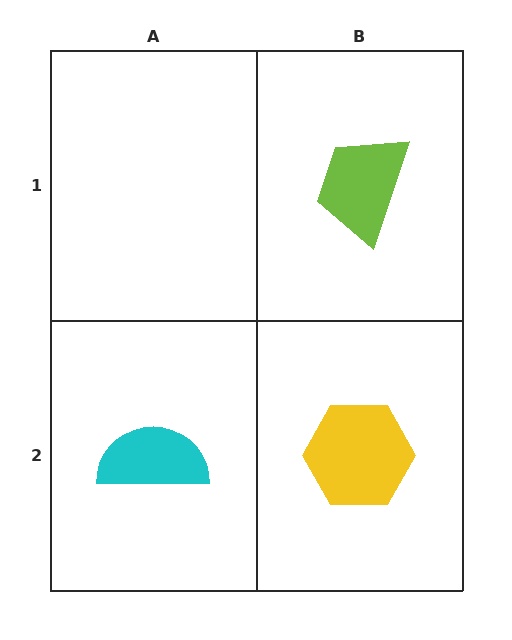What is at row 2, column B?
A yellow hexagon.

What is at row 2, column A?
A cyan semicircle.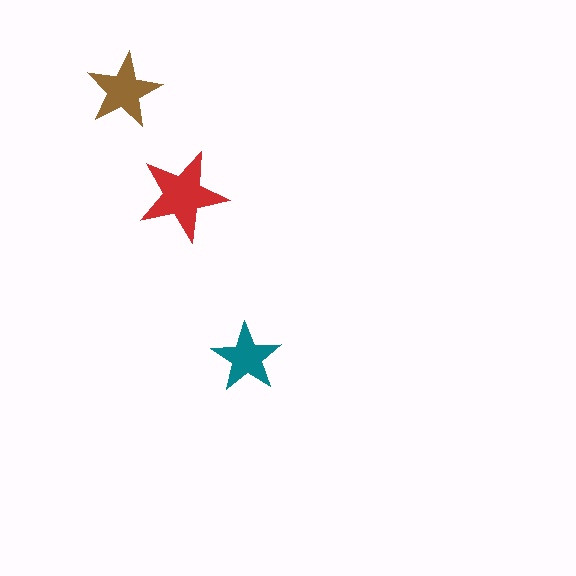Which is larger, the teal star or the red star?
The red one.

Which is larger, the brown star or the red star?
The red one.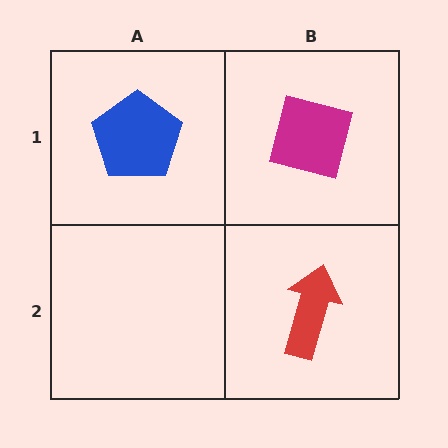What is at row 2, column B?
A red arrow.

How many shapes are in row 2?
1 shape.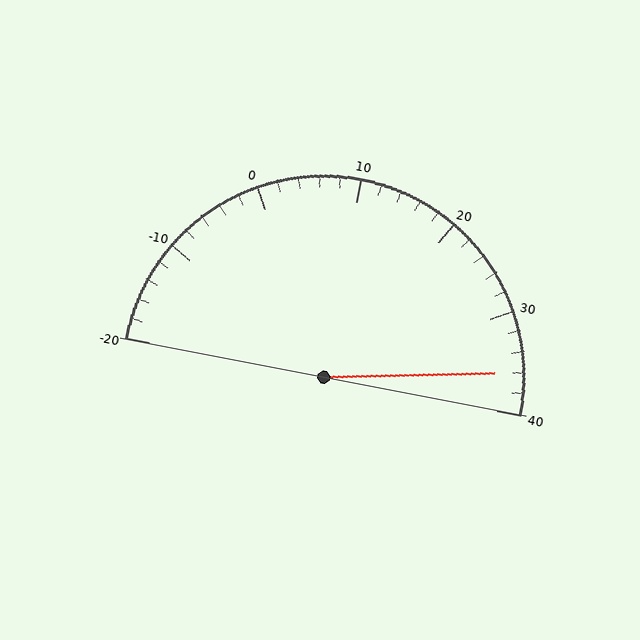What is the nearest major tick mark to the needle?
The nearest major tick mark is 40.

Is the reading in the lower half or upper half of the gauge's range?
The reading is in the upper half of the range (-20 to 40).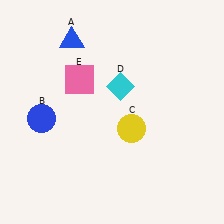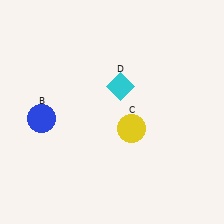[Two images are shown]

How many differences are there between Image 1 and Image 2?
There are 2 differences between the two images.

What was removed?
The pink square (E), the blue triangle (A) were removed in Image 2.